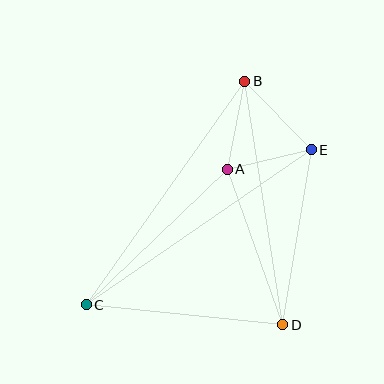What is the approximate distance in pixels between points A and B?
The distance between A and B is approximately 89 pixels.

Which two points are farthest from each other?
Points B and C are farthest from each other.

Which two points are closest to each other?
Points A and E are closest to each other.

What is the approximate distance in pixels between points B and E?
The distance between B and E is approximately 95 pixels.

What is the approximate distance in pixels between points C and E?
The distance between C and E is approximately 273 pixels.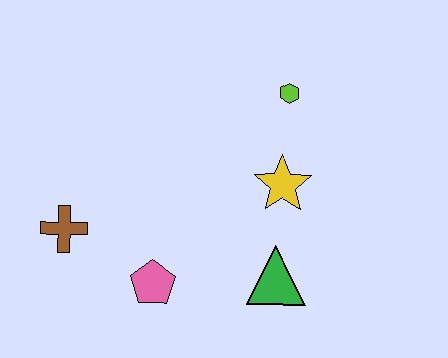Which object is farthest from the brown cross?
The lime hexagon is farthest from the brown cross.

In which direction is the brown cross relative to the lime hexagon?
The brown cross is to the left of the lime hexagon.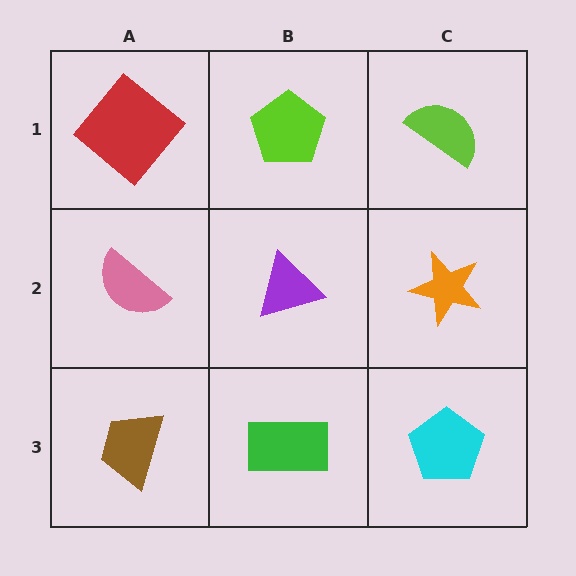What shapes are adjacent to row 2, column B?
A lime pentagon (row 1, column B), a green rectangle (row 3, column B), a pink semicircle (row 2, column A), an orange star (row 2, column C).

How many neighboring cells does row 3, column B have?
3.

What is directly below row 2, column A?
A brown trapezoid.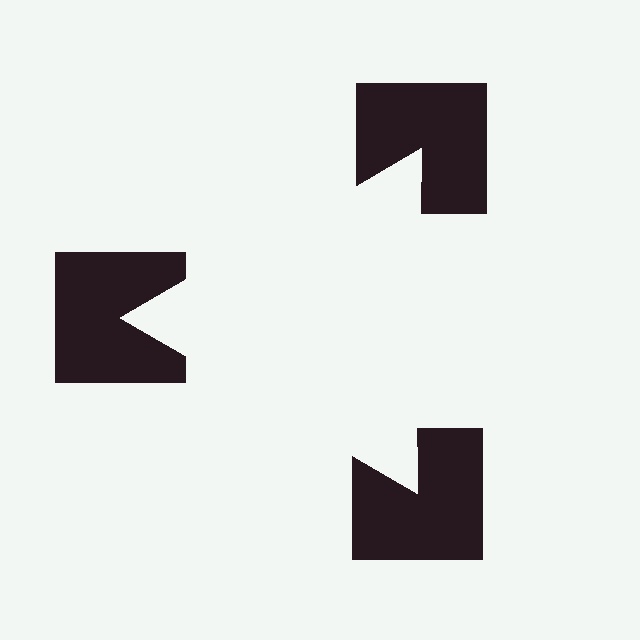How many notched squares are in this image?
There are 3 — one at each vertex of the illusory triangle.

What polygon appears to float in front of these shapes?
An illusory triangle — its edges are inferred from the aligned wedge cuts in the notched squares, not physically drawn.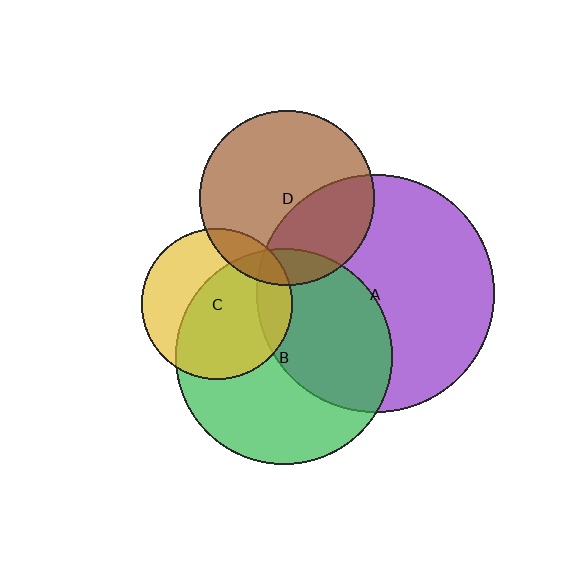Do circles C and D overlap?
Yes.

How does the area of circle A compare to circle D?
Approximately 1.9 times.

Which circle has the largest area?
Circle A (purple).